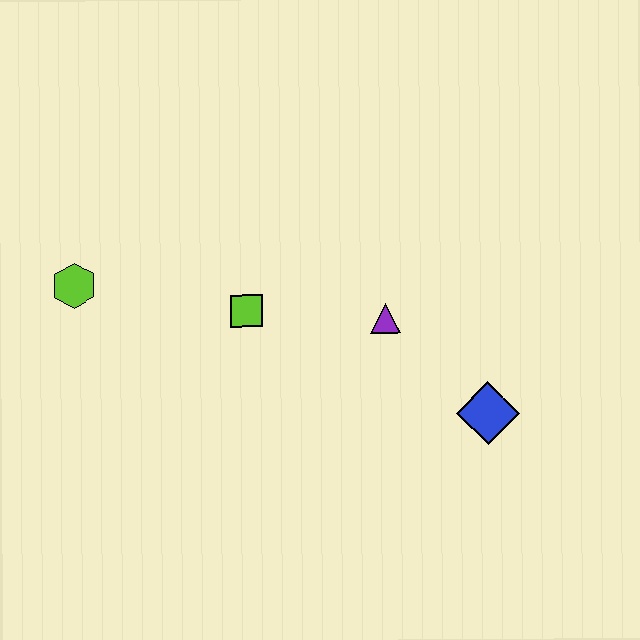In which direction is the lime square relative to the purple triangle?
The lime square is to the left of the purple triangle.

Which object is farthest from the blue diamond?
The lime hexagon is farthest from the blue diamond.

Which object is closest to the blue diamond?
The purple triangle is closest to the blue diamond.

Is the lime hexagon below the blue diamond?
No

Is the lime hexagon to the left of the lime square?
Yes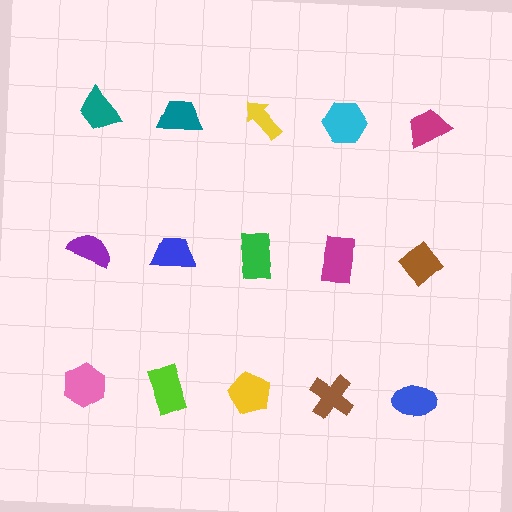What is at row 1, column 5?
A magenta trapezoid.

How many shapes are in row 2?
5 shapes.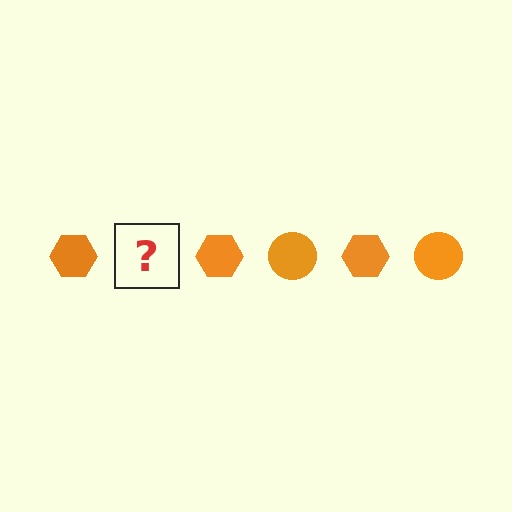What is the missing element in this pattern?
The missing element is an orange circle.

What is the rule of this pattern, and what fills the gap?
The rule is that the pattern cycles through hexagon, circle shapes in orange. The gap should be filled with an orange circle.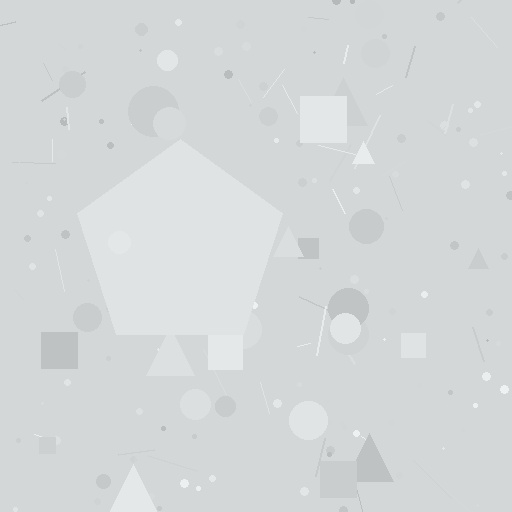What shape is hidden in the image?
A pentagon is hidden in the image.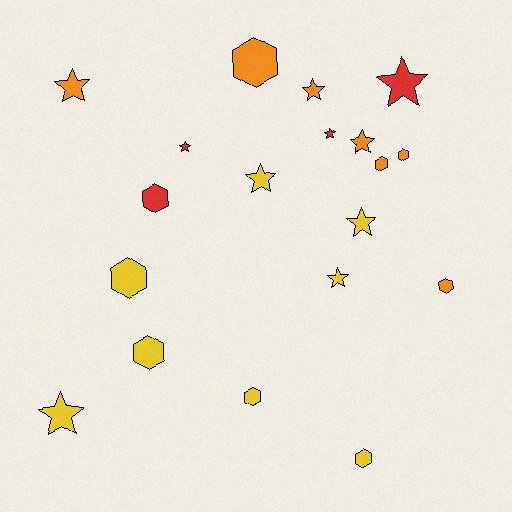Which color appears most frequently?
Yellow, with 8 objects.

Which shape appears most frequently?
Star, with 10 objects.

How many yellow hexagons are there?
There are 4 yellow hexagons.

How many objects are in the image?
There are 19 objects.